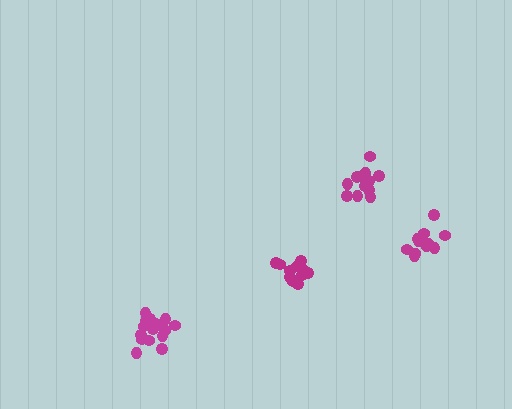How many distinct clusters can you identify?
There are 4 distinct clusters.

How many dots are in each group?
Group 1: 12 dots, Group 2: 17 dots, Group 3: 12 dots, Group 4: 13 dots (54 total).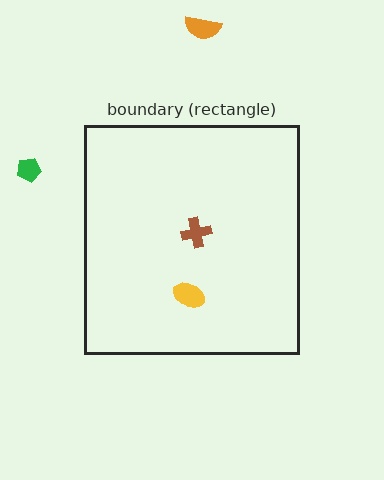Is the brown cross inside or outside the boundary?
Inside.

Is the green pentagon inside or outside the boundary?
Outside.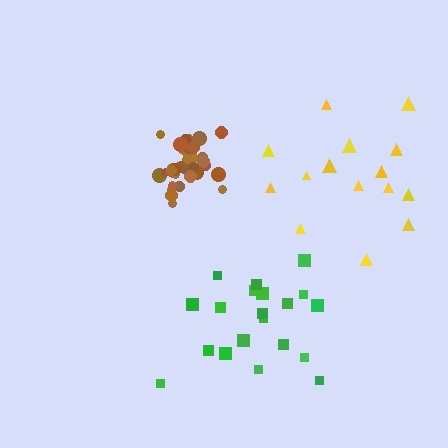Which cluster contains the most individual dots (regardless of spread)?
Brown (35).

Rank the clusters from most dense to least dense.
brown, green, yellow.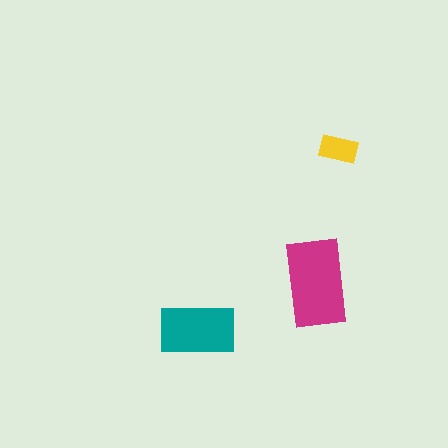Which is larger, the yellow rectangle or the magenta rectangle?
The magenta one.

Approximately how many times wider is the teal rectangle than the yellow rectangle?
About 2 times wider.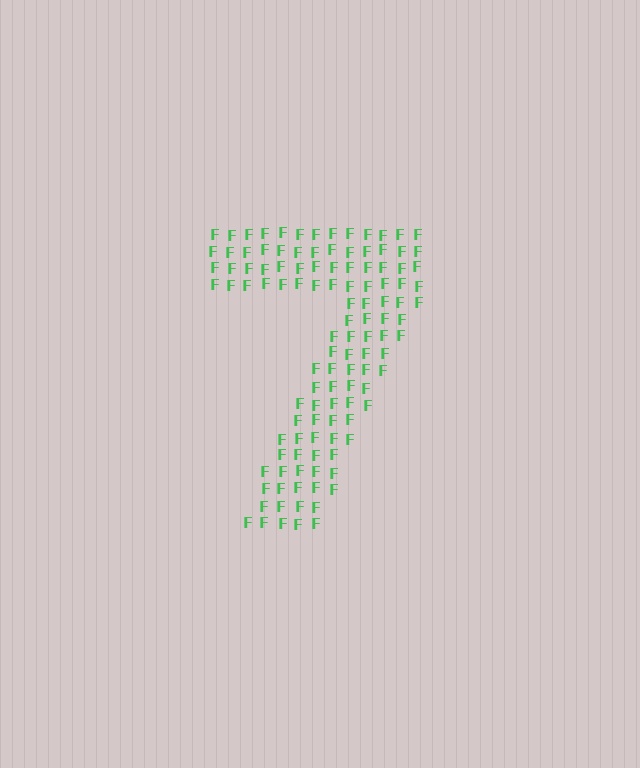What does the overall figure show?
The overall figure shows the digit 7.